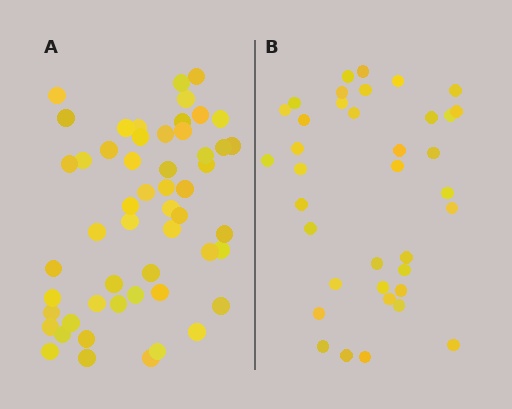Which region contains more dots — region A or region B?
Region A (the left region) has more dots.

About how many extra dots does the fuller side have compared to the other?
Region A has approximately 15 more dots than region B.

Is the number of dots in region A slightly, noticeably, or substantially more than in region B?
Region A has noticeably more, but not dramatically so. The ratio is roughly 1.4 to 1.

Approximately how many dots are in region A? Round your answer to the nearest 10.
About 50 dots. (The exact count is 53, which rounds to 50.)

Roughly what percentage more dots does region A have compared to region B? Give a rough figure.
About 45% more.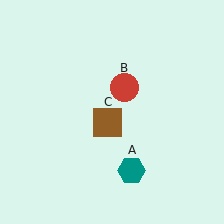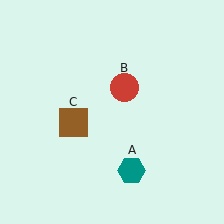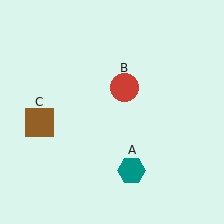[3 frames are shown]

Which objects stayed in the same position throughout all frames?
Teal hexagon (object A) and red circle (object B) remained stationary.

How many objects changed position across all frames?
1 object changed position: brown square (object C).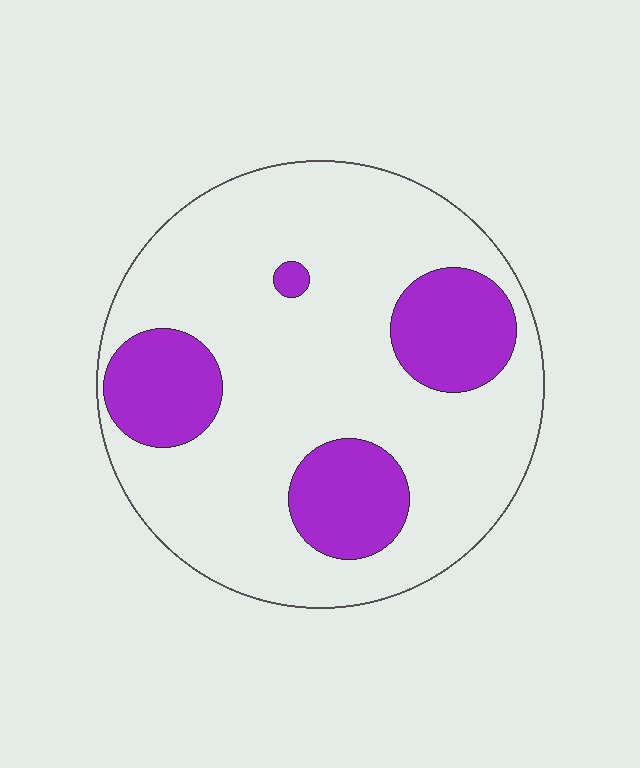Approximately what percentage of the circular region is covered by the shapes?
Approximately 25%.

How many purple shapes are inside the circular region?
4.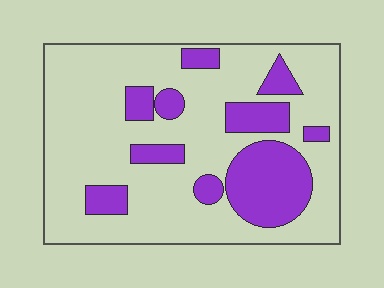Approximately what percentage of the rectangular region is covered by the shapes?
Approximately 25%.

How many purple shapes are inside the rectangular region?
10.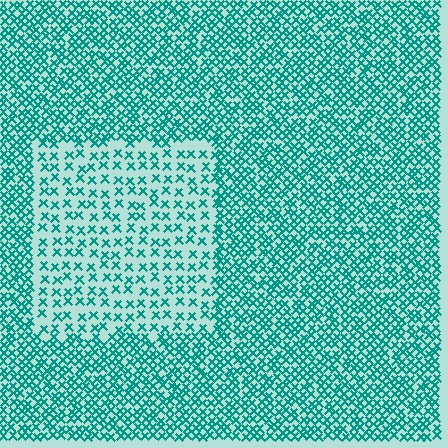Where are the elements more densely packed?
The elements are more densely packed outside the rectangle boundary.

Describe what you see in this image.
The image contains small teal elements arranged at two different densities. A rectangle-shaped region is visible where the elements are less densely packed than the surrounding area.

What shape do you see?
I see a rectangle.